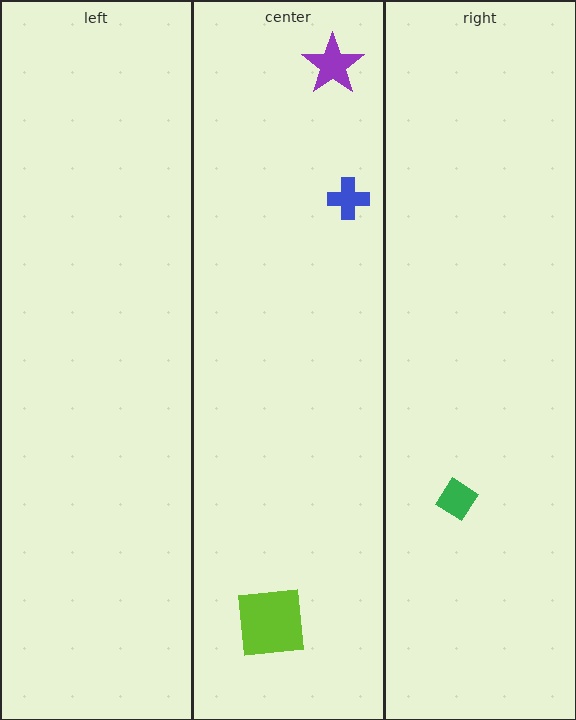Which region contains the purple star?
The center region.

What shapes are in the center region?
The lime square, the purple star, the blue cross.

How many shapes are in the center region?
3.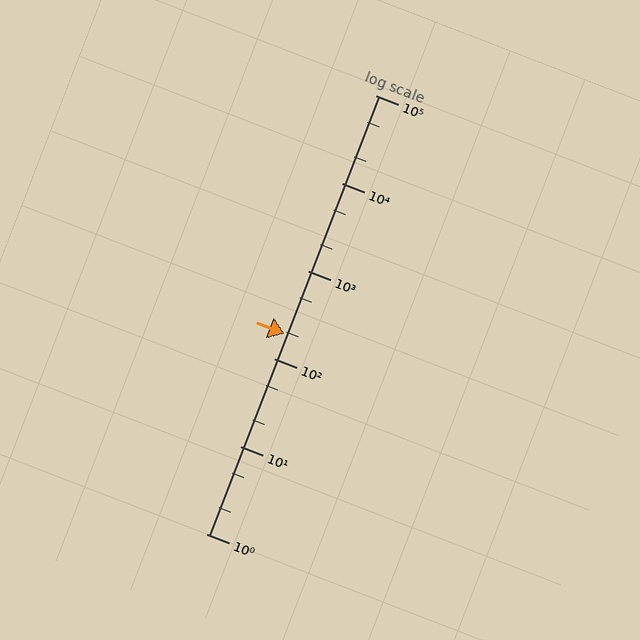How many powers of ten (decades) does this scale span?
The scale spans 5 decades, from 1 to 100000.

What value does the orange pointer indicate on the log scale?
The pointer indicates approximately 190.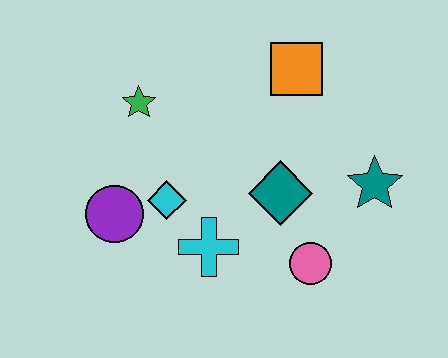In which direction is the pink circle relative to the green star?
The pink circle is to the right of the green star.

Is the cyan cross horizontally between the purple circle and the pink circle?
Yes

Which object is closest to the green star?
The cyan diamond is closest to the green star.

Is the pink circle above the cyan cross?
No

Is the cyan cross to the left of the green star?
No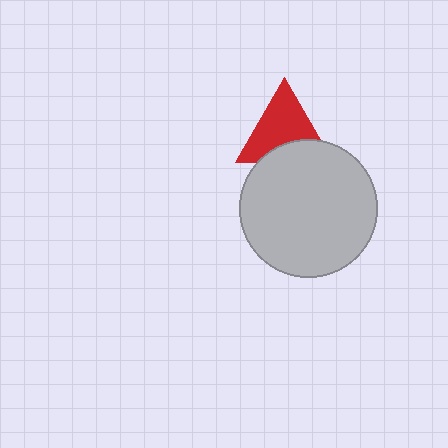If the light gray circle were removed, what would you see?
You would see the complete red triangle.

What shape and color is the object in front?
The object in front is a light gray circle.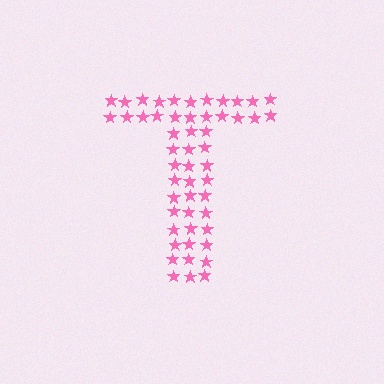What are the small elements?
The small elements are stars.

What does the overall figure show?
The overall figure shows the letter T.